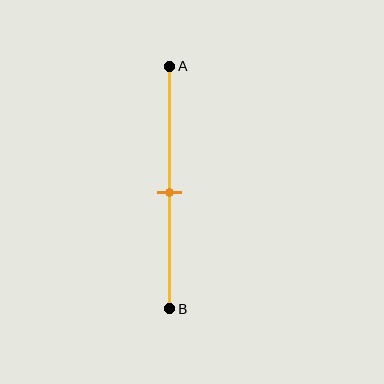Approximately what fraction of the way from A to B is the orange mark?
The orange mark is approximately 50% of the way from A to B.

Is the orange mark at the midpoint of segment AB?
Yes, the mark is approximately at the midpoint.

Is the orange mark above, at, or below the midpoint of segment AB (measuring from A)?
The orange mark is approximately at the midpoint of segment AB.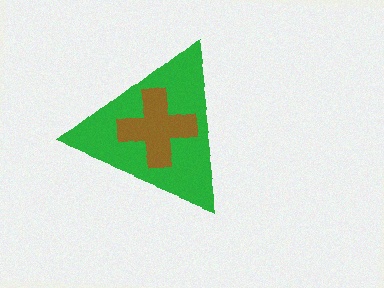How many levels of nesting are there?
2.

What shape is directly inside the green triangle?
The brown cross.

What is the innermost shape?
The brown cross.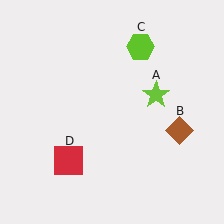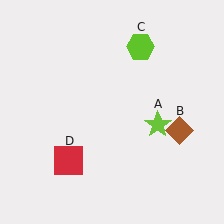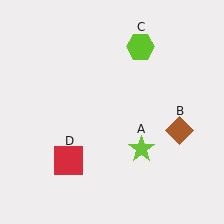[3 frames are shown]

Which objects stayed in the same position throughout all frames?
Brown diamond (object B) and lime hexagon (object C) and red square (object D) remained stationary.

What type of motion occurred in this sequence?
The lime star (object A) rotated clockwise around the center of the scene.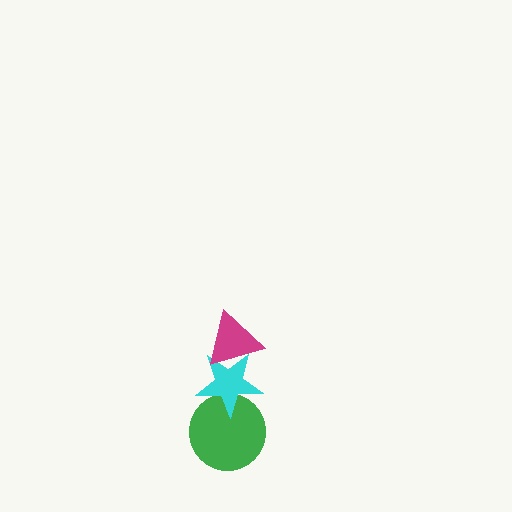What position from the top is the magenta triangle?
The magenta triangle is 1st from the top.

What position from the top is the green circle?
The green circle is 3rd from the top.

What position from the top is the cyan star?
The cyan star is 2nd from the top.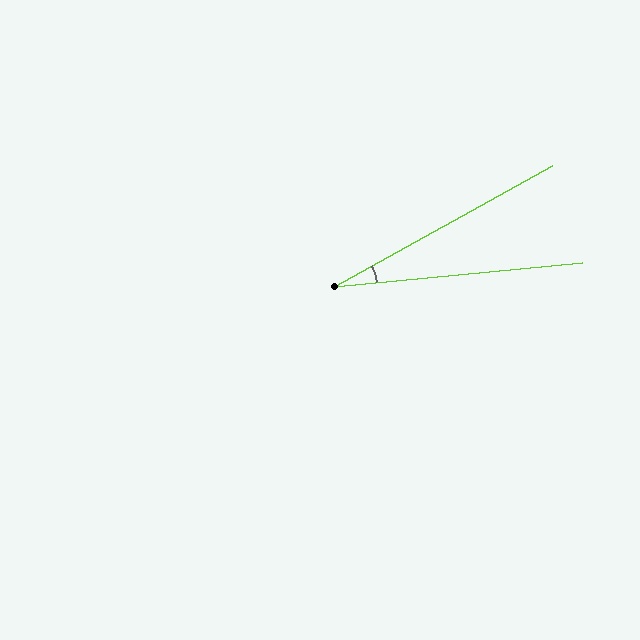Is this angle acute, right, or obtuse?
It is acute.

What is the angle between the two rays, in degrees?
Approximately 24 degrees.